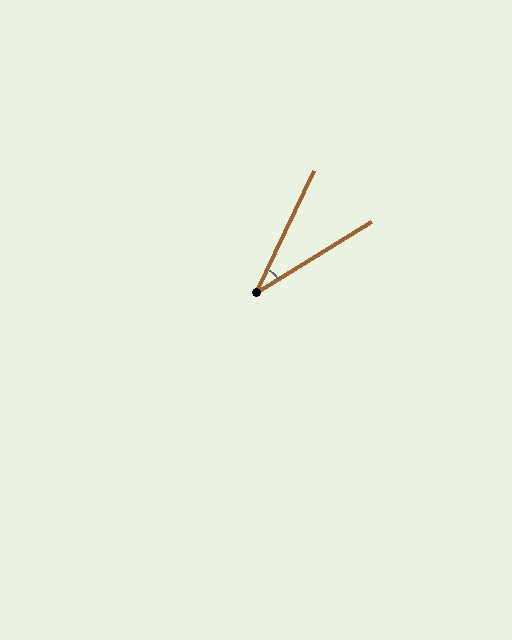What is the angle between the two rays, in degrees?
Approximately 33 degrees.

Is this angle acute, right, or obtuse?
It is acute.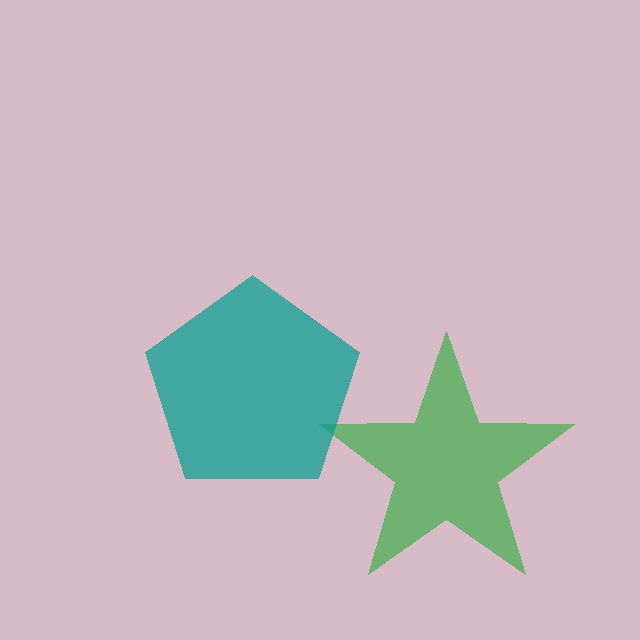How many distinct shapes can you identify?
There are 2 distinct shapes: a green star, a teal pentagon.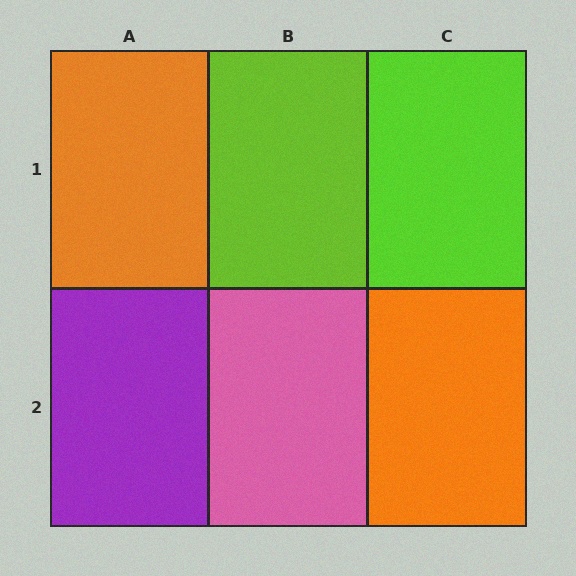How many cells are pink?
1 cell is pink.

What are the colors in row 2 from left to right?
Purple, pink, orange.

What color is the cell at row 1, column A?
Orange.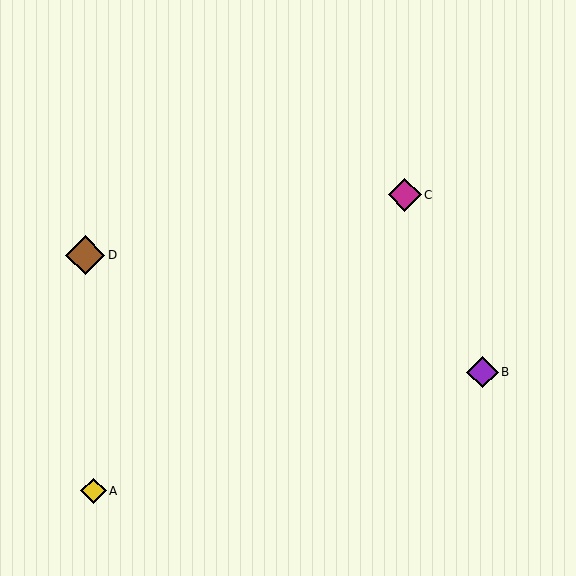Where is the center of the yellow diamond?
The center of the yellow diamond is at (93, 491).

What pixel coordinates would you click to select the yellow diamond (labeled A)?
Click at (93, 491) to select the yellow diamond A.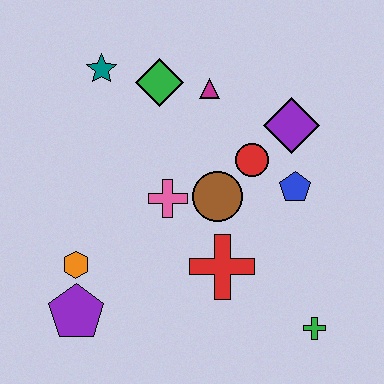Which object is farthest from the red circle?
The purple pentagon is farthest from the red circle.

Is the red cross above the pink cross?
No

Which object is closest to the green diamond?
The magenta triangle is closest to the green diamond.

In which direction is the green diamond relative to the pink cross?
The green diamond is above the pink cross.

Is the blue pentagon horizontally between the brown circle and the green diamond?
No